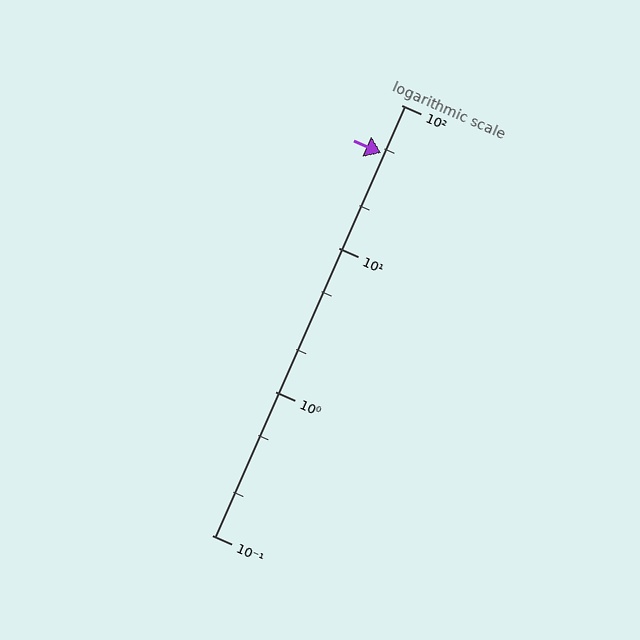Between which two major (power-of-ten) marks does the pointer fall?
The pointer is between 10 and 100.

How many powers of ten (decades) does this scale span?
The scale spans 3 decades, from 0.1 to 100.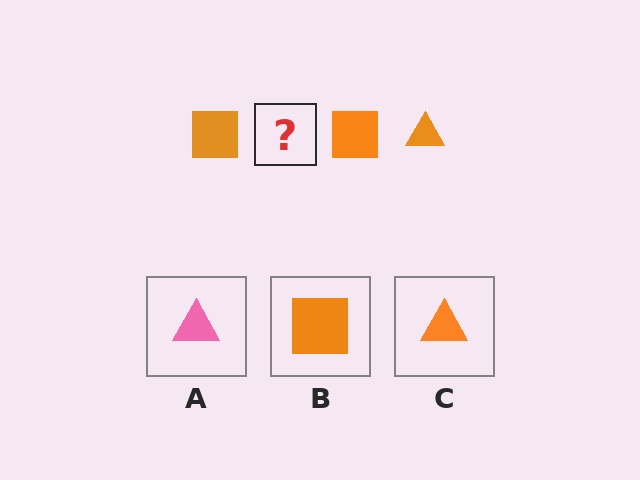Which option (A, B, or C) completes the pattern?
C.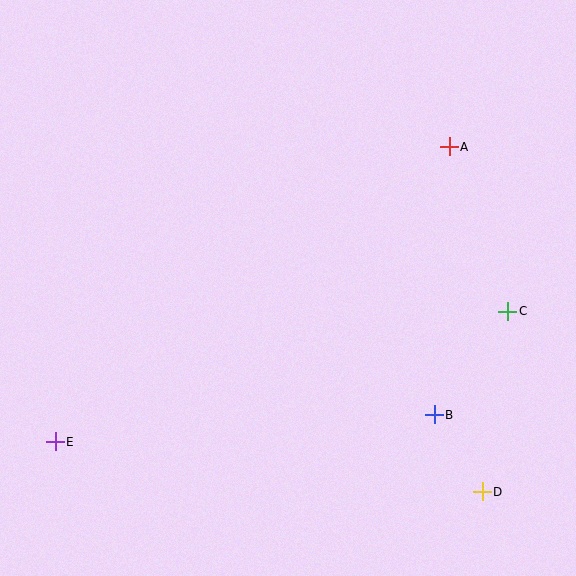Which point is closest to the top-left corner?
Point E is closest to the top-left corner.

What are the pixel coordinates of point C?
Point C is at (508, 311).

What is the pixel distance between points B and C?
The distance between B and C is 127 pixels.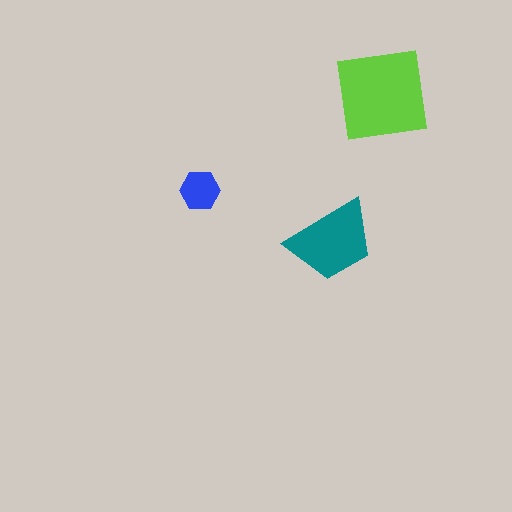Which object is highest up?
The lime square is topmost.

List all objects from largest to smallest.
The lime square, the teal trapezoid, the blue hexagon.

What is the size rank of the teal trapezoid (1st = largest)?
2nd.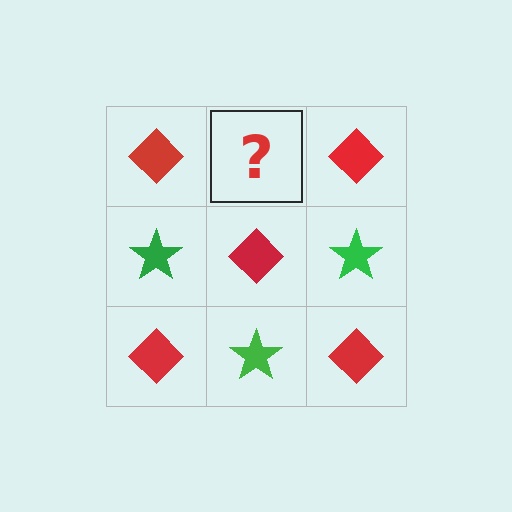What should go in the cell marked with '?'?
The missing cell should contain a green star.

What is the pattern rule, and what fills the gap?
The rule is that it alternates red diamond and green star in a checkerboard pattern. The gap should be filled with a green star.